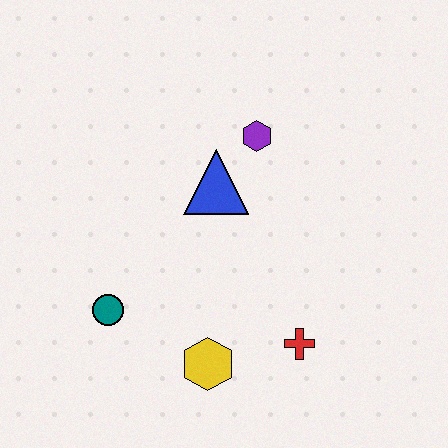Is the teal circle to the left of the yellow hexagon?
Yes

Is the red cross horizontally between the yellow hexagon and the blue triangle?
No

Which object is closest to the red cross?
The yellow hexagon is closest to the red cross.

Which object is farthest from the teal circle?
The purple hexagon is farthest from the teal circle.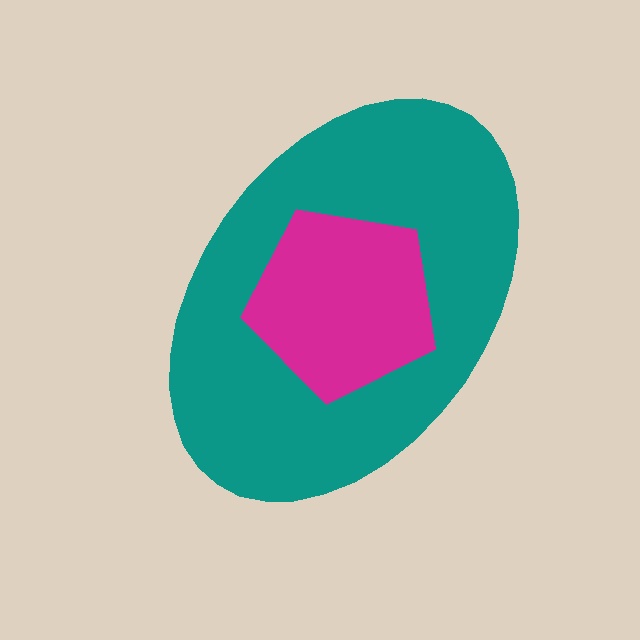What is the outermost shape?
The teal ellipse.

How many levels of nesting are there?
2.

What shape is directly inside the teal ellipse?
The magenta pentagon.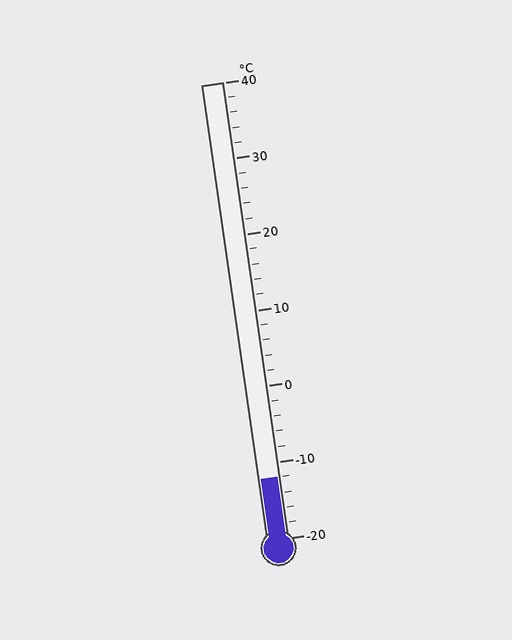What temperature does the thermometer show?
The thermometer shows approximately -12°C.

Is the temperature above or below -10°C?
The temperature is below -10°C.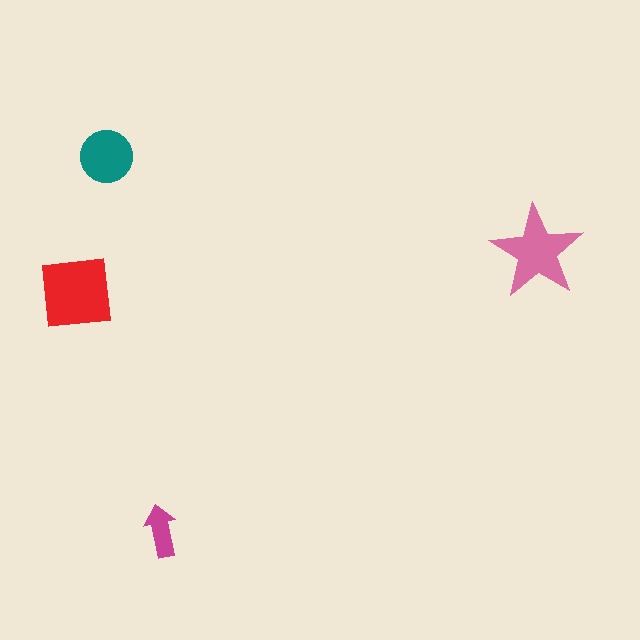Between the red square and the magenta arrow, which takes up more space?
The red square.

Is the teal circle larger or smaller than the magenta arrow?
Larger.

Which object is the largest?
The red square.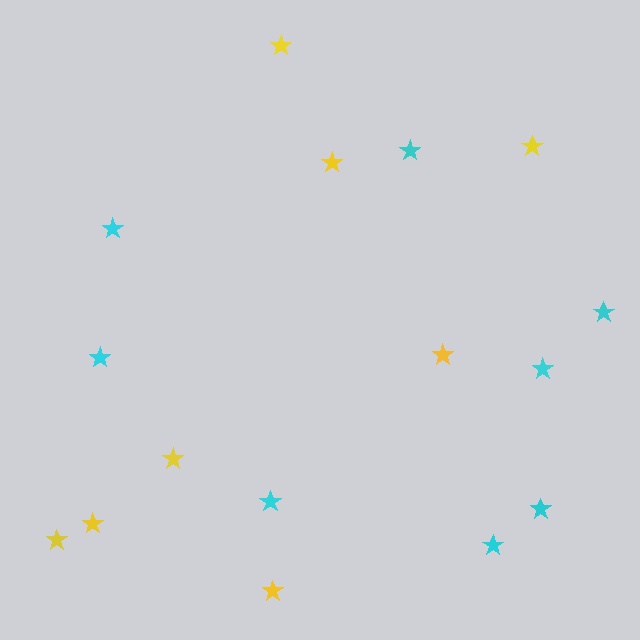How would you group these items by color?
There are 2 groups: one group of cyan stars (8) and one group of yellow stars (8).